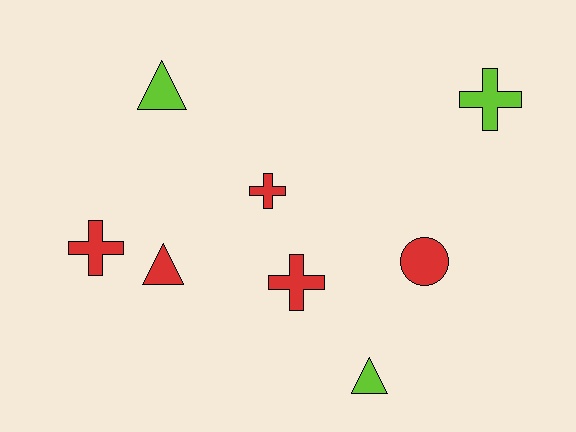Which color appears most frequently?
Red, with 5 objects.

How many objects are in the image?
There are 8 objects.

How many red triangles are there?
There is 1 red triangle.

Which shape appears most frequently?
Cross, with 4 objects.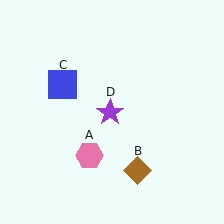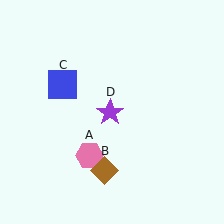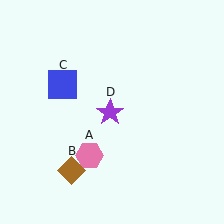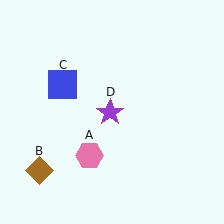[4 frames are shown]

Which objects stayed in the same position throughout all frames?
Pink hexagon (object A) and blue square (object C) and purple star (object D) remained stationary.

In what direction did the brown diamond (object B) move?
The brown diamond (object B) moved left.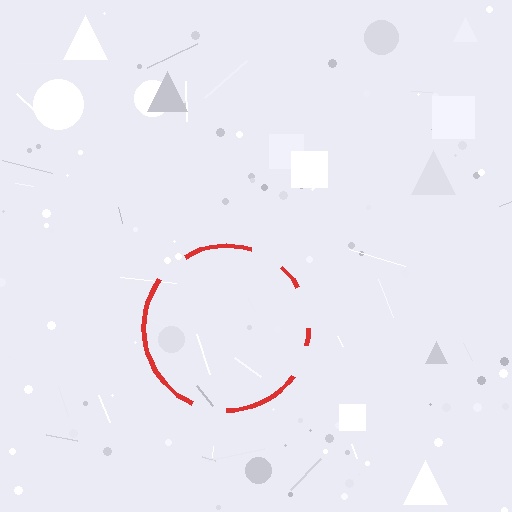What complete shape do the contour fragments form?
The contour fragments form a circle.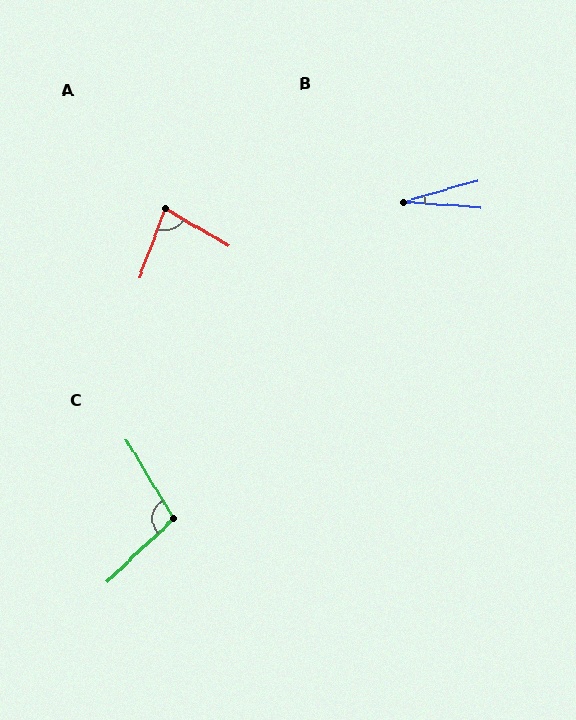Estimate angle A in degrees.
Approximately 80 degrees.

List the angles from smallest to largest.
B (20°), A (80°), C (102°).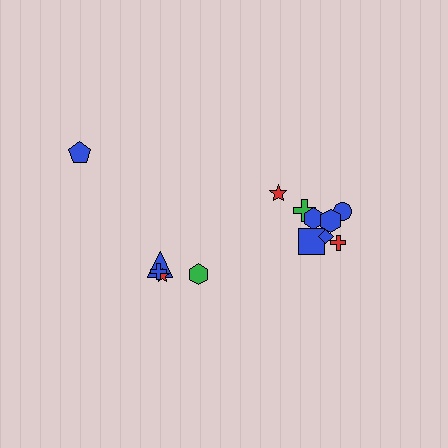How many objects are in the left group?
There are 5 objects.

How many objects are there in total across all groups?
There are 13 objects.